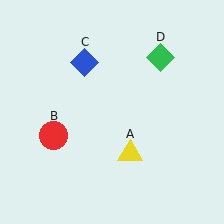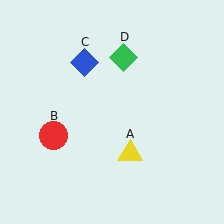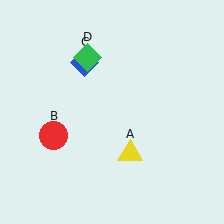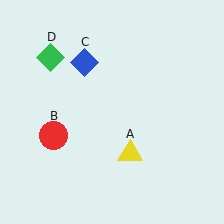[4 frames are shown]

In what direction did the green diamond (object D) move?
The green diamond (object D) moved left.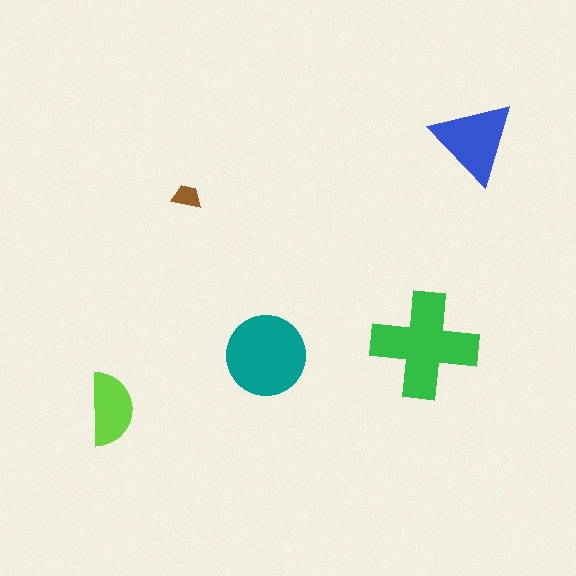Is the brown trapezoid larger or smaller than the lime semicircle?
Smaller.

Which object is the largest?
The green cross.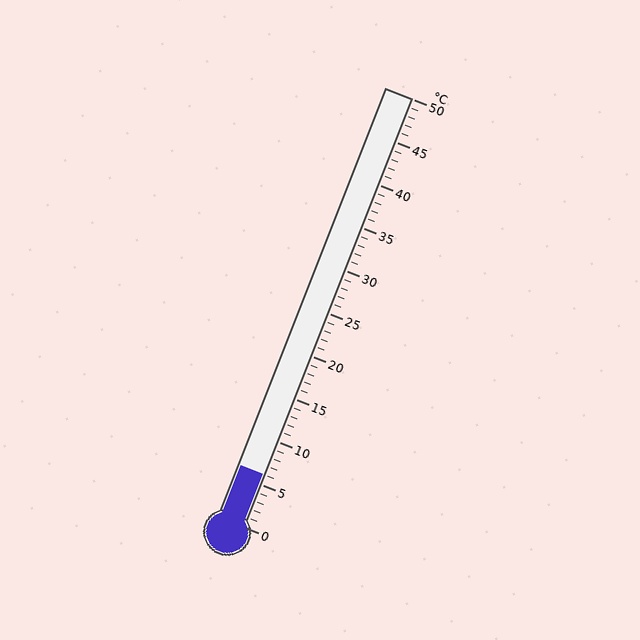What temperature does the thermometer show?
The thermometer shows approximately 6°C.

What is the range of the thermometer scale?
The thermometer scale ranges from 0°C to 50°C.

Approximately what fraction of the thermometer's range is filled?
The thermometer is filled to approximately 10% of its range.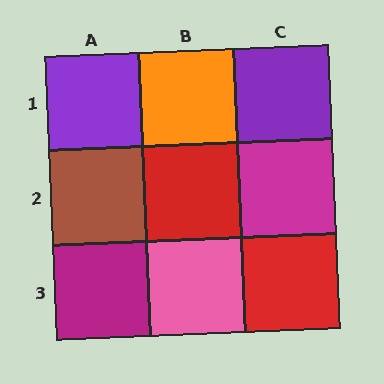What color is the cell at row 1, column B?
Orange.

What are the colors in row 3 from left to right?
Magenta, pink, red.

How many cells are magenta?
2 cells are magenta.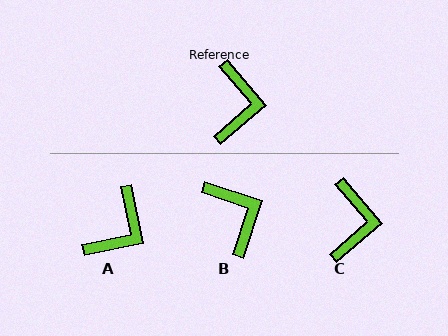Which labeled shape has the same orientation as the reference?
C.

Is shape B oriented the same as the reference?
No, it is off by about 30 degrees.